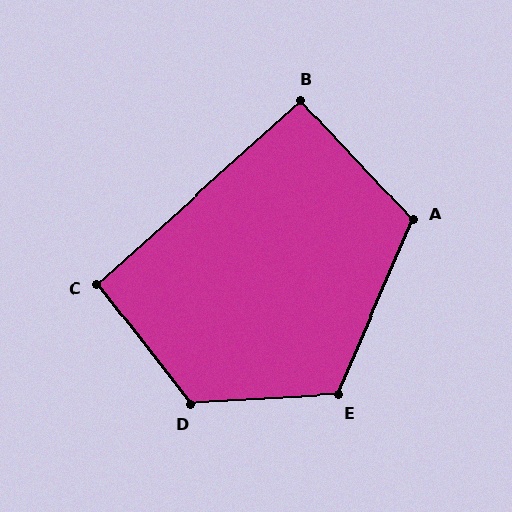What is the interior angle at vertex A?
Approximately 113 degrees (obtuse).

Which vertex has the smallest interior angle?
B, at approximately 91 degrees.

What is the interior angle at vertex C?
Approximately 94 degrees (approximately right).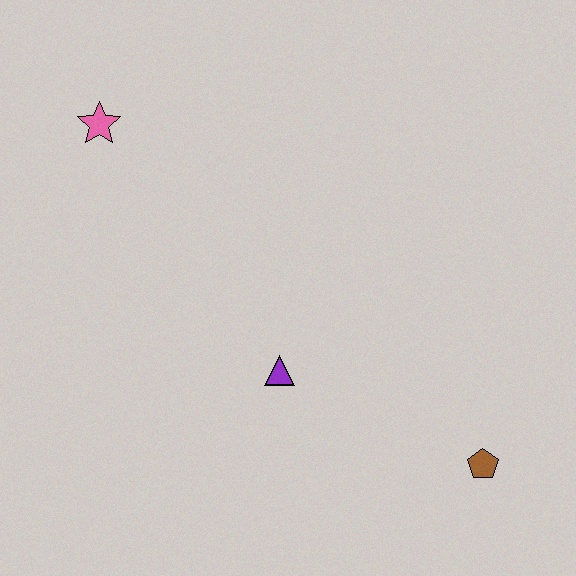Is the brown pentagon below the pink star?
Yes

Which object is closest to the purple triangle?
The brown pentagon is closest to the purple triangle.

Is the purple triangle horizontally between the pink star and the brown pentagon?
Yes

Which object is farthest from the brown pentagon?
The pink star is farthest from the brown pentagon.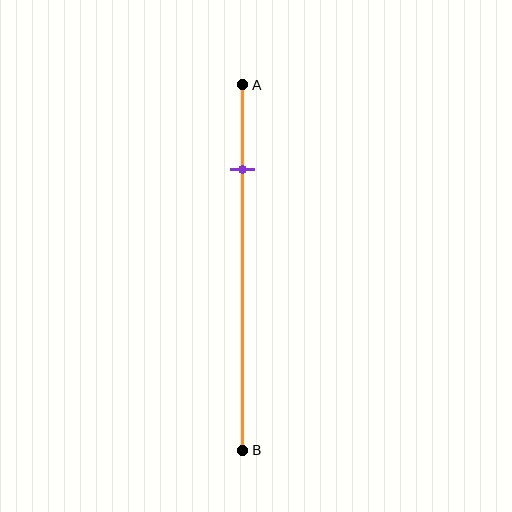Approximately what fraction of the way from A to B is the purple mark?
The purple mark is approximately 25% of the way from A to B.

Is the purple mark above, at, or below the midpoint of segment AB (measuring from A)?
The purple mark is above the midpoint of segment AB.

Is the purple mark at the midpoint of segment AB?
No, the mark is at about 25% from A, not at the 50% midpoint.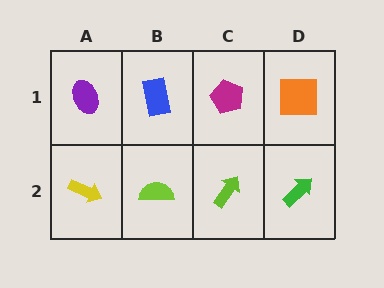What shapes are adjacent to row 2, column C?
A magenta pentagon (row 1, column C), a lime semicircle (row 2, column B), a green arrow (row 2, column D).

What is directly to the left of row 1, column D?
A magenta pentagon.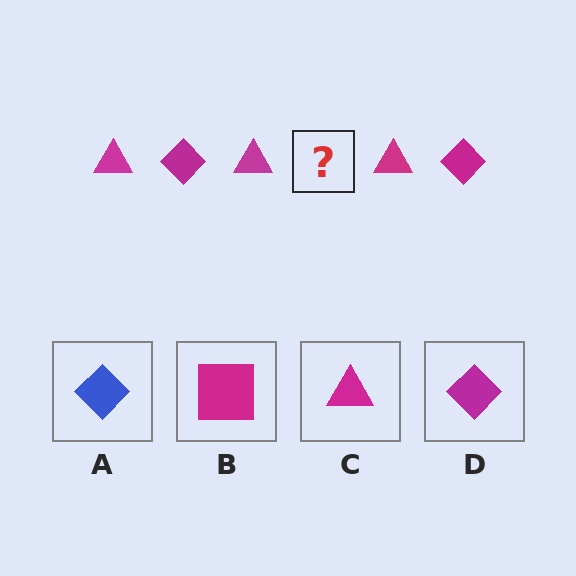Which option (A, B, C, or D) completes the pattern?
D.